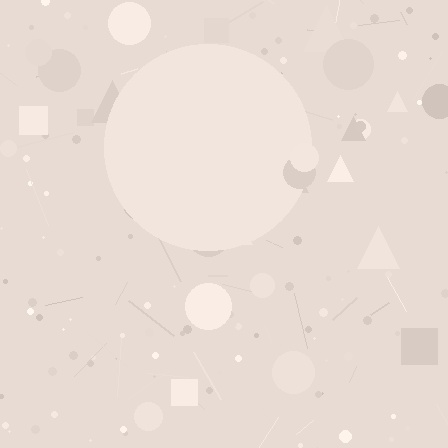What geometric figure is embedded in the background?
A circle is embedded in the background.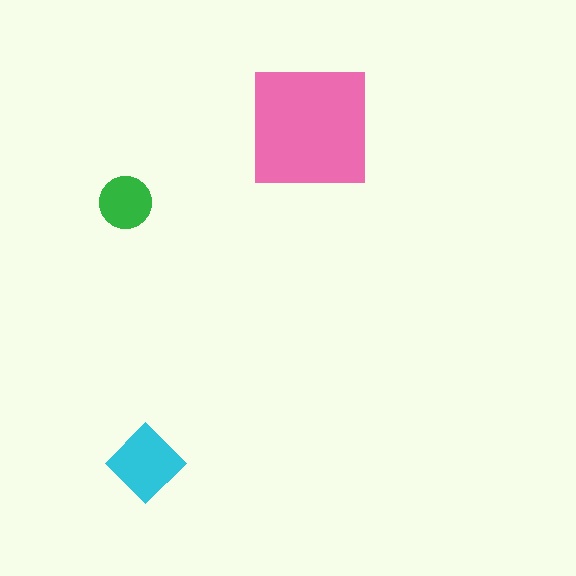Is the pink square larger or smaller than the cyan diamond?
Larger.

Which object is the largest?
The pink square.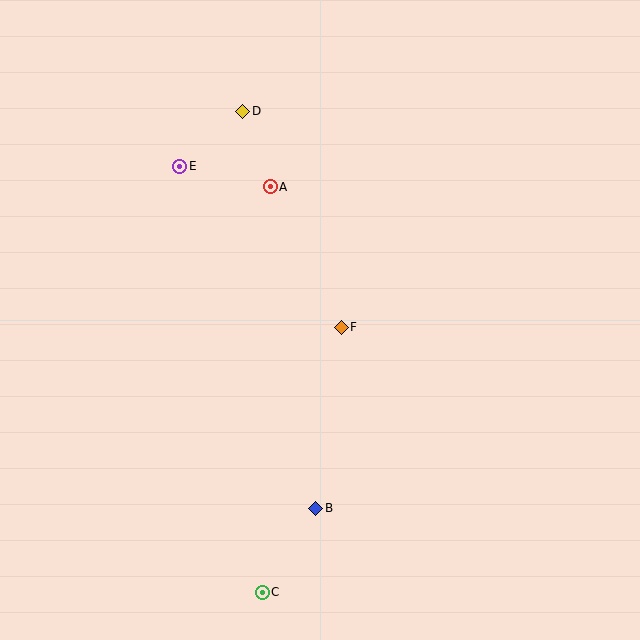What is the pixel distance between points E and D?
The distance between E and D is 84 pixels.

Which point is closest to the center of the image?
Point F at (341, 327) is closest to the center.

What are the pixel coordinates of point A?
Point A is at (270, 187).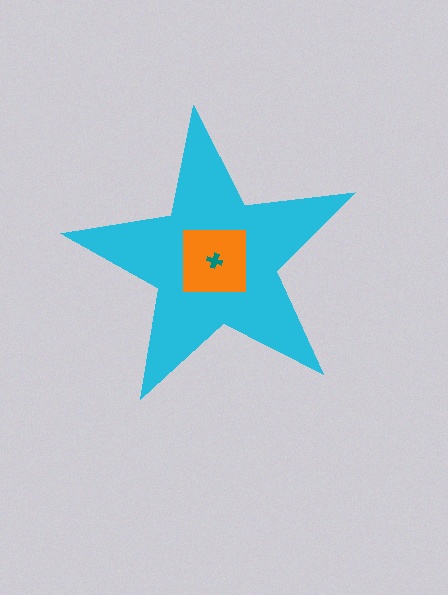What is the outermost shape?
The cyan star.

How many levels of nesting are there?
3.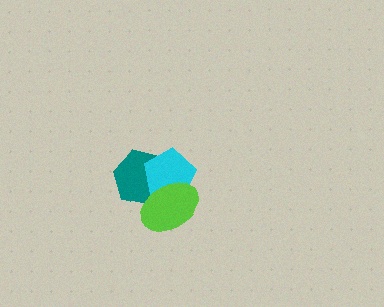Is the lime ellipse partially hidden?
No, no other shape covers it.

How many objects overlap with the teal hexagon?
2 objects overlap with the teal hexagon.